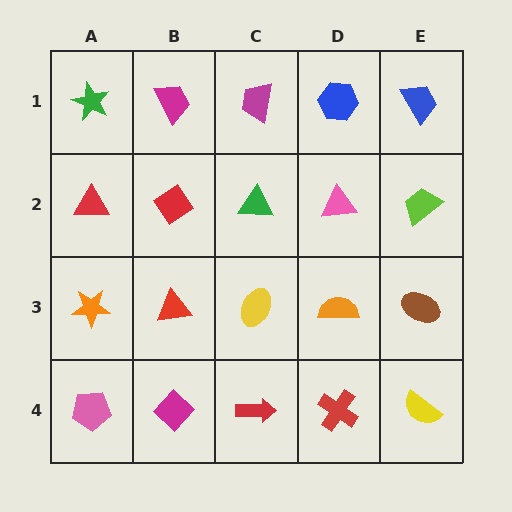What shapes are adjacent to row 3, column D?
A pink triangle (row 2, column D), a red cross (row 4, column D), a yellow ellipse (row 3, column C), a brown ellipse (row 3, column E).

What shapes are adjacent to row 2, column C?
A magenta trapezoid (row 1, column C), a yellow ellipse (row 3, column C), a red diamond (row 2, column B), a pink triangle (row 2, column D).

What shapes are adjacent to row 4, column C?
A yellow ellipse (row 3, column C), a magenta diamond (row 4, column B), a red cross (row 4, column D).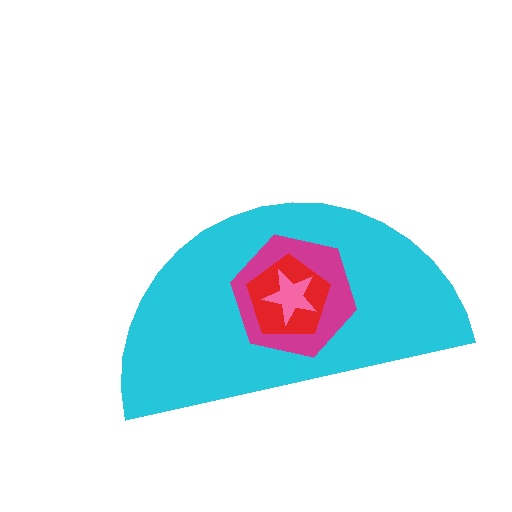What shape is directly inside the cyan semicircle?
The magenta hexagon.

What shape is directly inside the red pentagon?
The pink star.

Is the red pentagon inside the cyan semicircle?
Yes.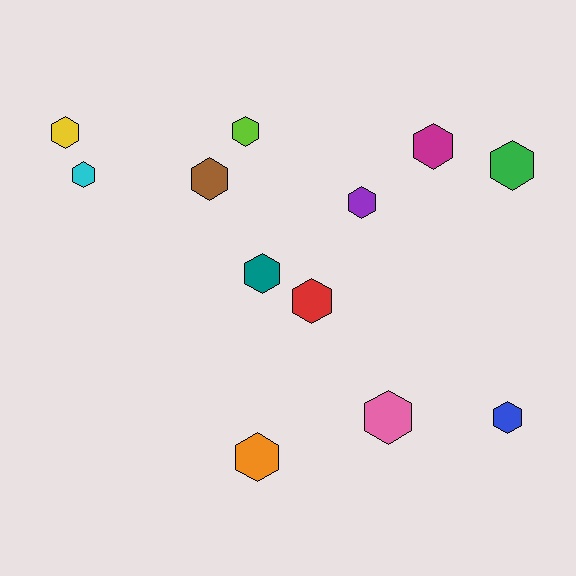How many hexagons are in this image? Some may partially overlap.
There are 12 hexagons.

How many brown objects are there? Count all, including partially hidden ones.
There is 1 brown object.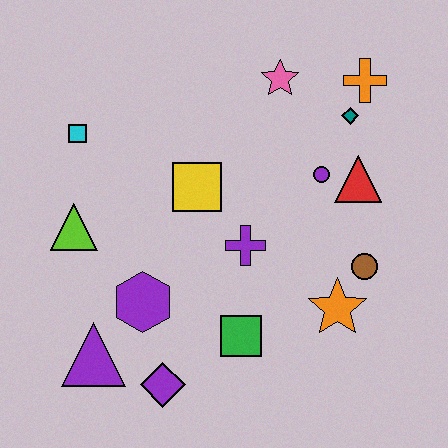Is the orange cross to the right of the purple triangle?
Yes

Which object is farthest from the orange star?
The cyan square is farthest from the orange star.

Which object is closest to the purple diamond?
The purple triangle is closest to the purple diamond.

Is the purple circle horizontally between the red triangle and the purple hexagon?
Yes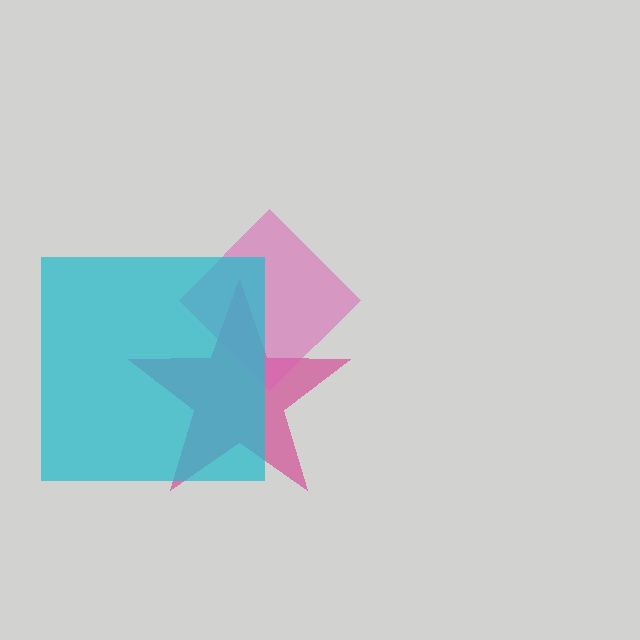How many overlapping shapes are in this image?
There are 3 overlapping shapes in the image.